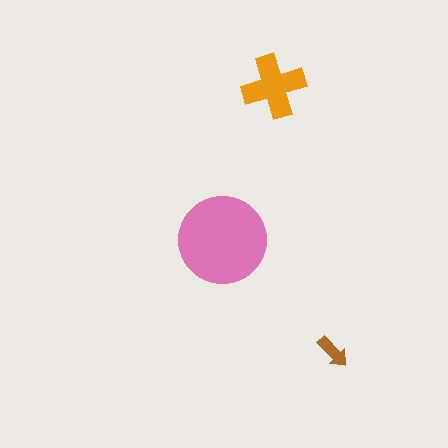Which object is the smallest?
The brown arrow.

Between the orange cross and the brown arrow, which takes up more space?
The orange cross.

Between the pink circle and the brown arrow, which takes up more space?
The pink circle.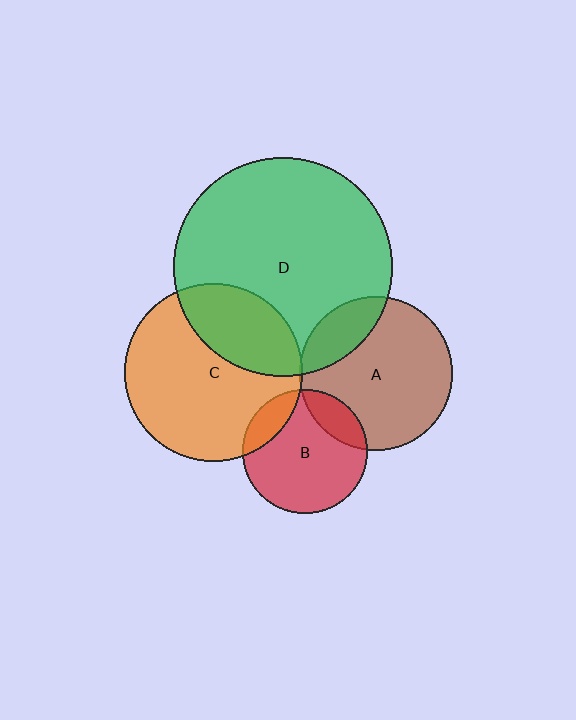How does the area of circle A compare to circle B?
Approximately 1.5 times.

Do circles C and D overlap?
Yes.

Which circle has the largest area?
Circle D (green).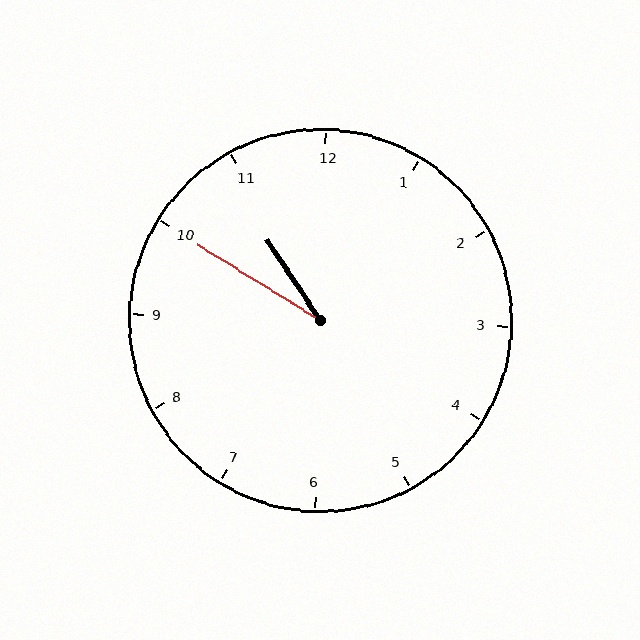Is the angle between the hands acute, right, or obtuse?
It is acute.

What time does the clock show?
10:50.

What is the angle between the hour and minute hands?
Approximately 25 degrees.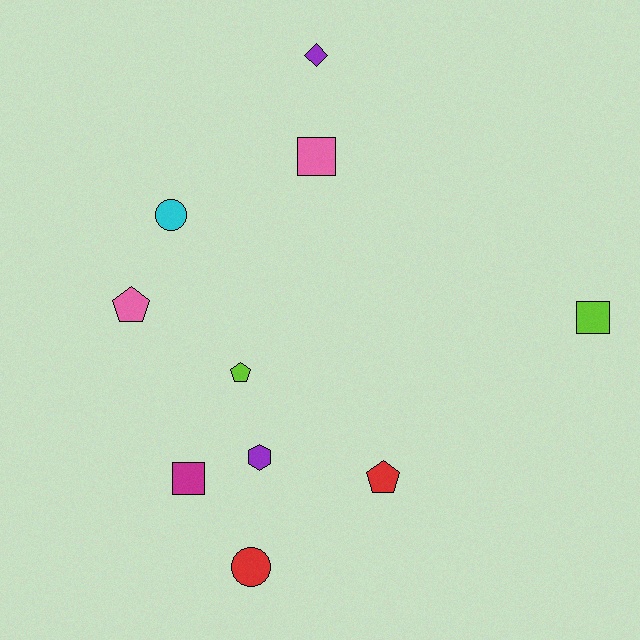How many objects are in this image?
There are 10 objects.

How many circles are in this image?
There are 2 circles.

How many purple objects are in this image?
There are 2 purple objects.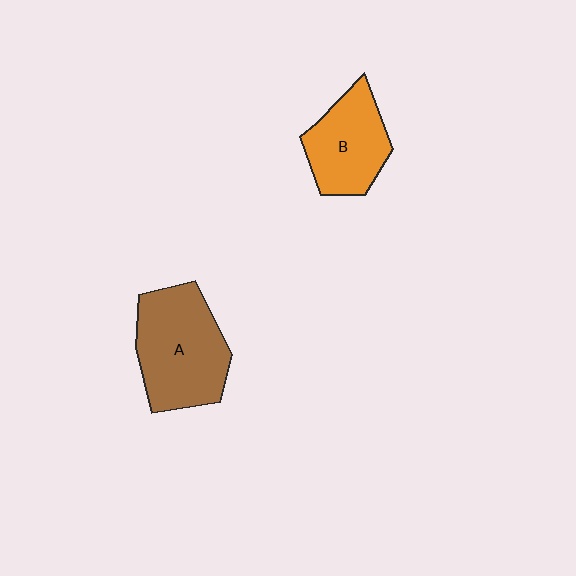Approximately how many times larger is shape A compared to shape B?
Approximately 1.4 times.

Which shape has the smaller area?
Shape B (orange).